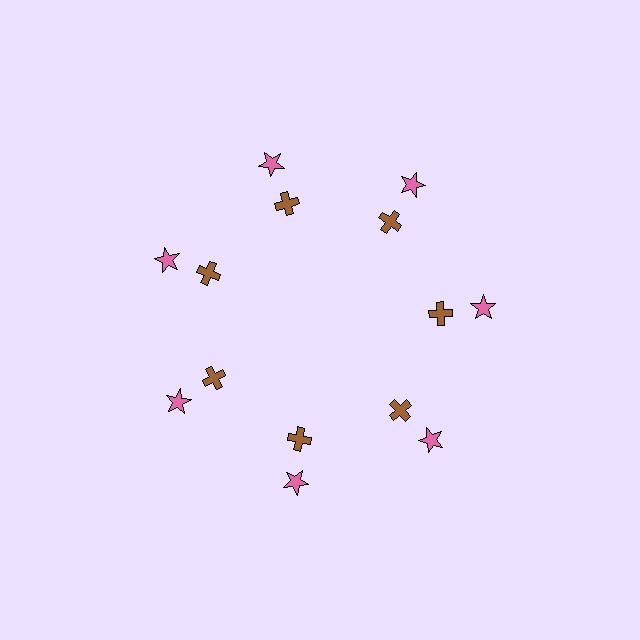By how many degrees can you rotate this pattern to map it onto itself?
The pattern maps onto itself every 51 degrees of rotation.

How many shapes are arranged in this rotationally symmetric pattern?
There are 14 shapes, arranged in 7 groups of 2.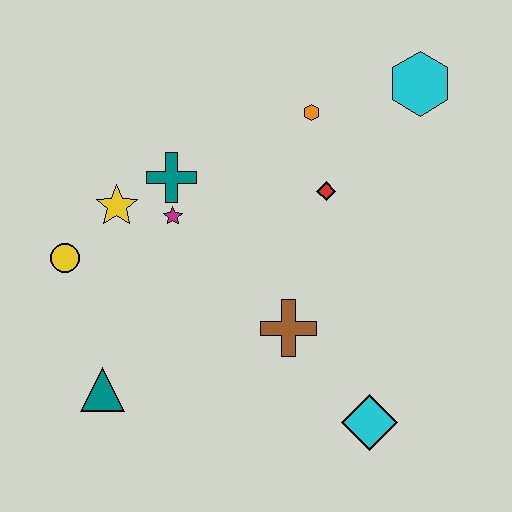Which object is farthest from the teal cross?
The cyan diamond is farthest from the teal cross.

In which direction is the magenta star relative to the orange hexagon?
The magenta star is to the left of the orange hexagon.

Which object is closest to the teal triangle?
The yellow circle is closest to the teal triangle.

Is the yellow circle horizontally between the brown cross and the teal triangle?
No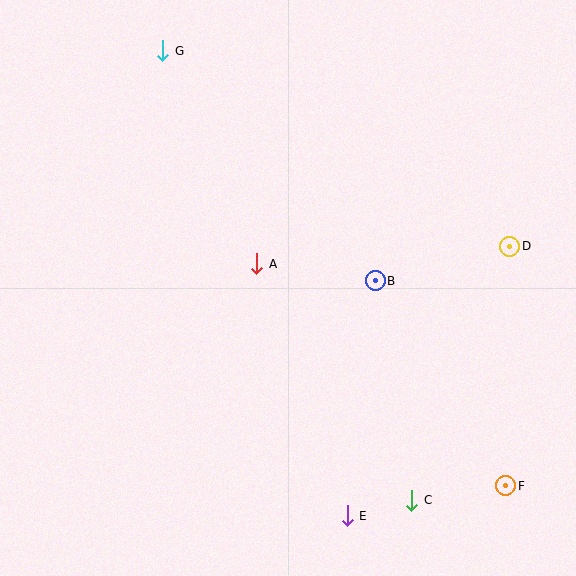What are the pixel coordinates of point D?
Point D is at (510, 246).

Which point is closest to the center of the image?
Point A at (257, 264) is closest to the center.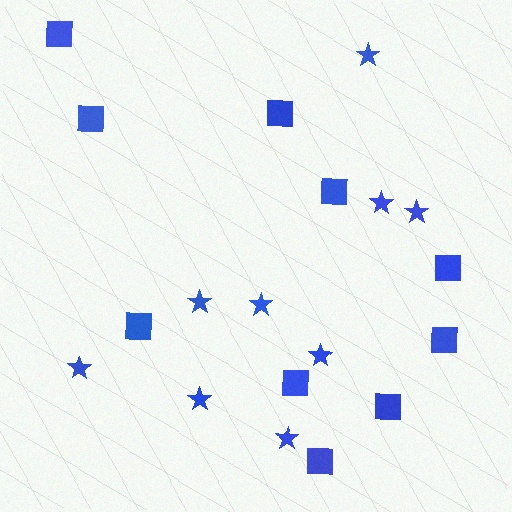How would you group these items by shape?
There are 2 groups: one group of squares (10) and one group of stars (9).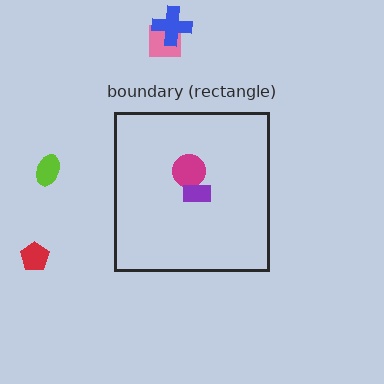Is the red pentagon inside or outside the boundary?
Outside.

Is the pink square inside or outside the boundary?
Outside.